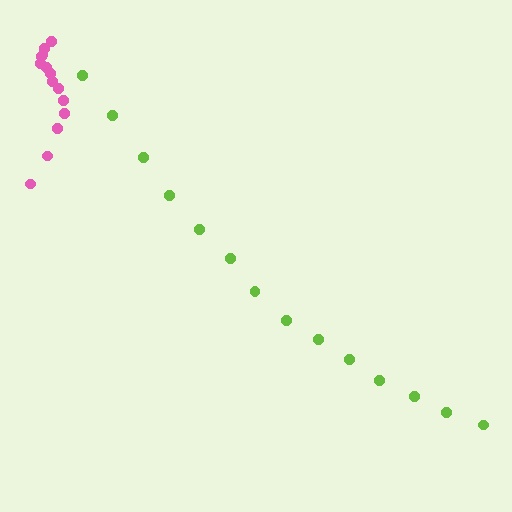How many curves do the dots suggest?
There are 2 distinct paths.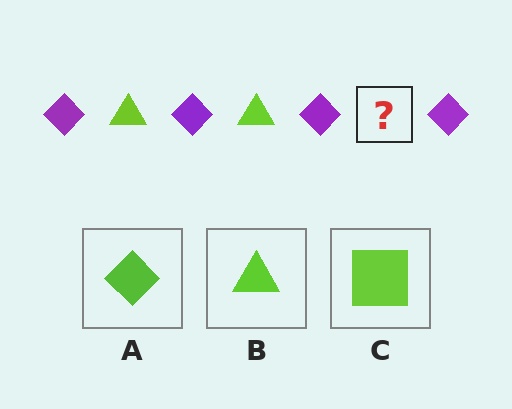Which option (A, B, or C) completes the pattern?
B.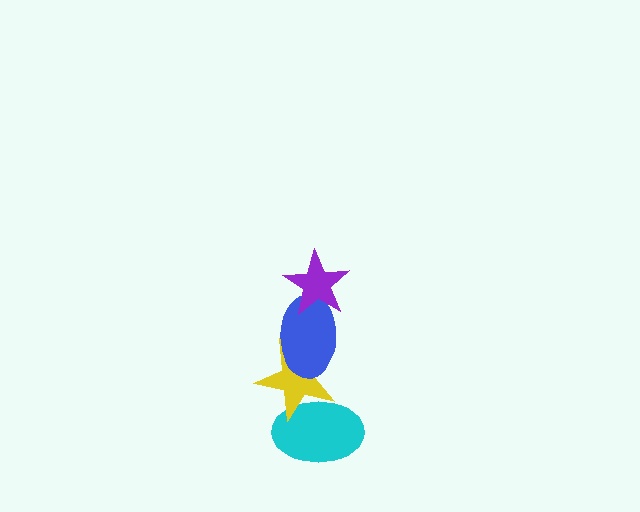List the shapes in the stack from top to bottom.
From top to bottom: the purple star, the blue ellipse, the yellow star, the cyan ellipse.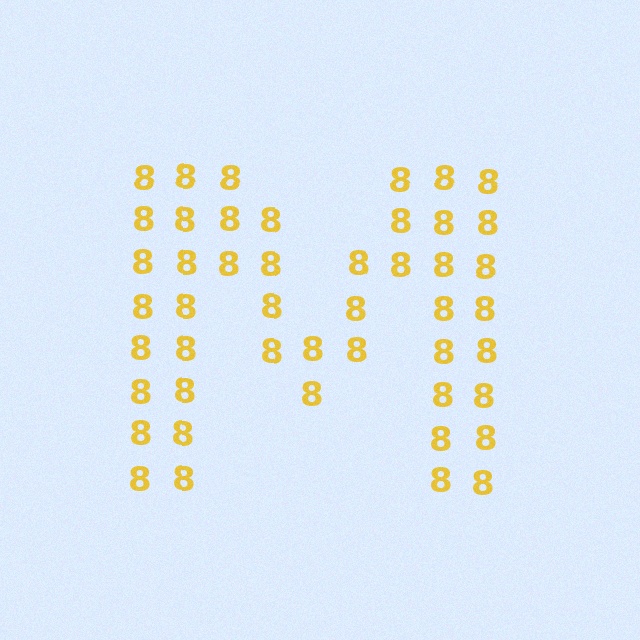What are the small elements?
The small elements are digit 8's.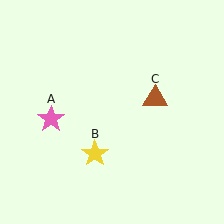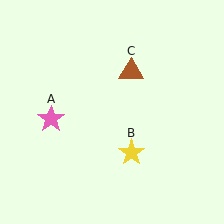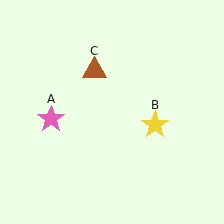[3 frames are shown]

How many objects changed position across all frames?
2 objects changed position: yellow star (object B), brown triangle (object C).